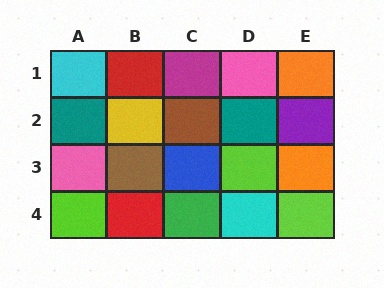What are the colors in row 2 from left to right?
Teal, yellow, brown, teal, purple.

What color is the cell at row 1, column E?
Orange.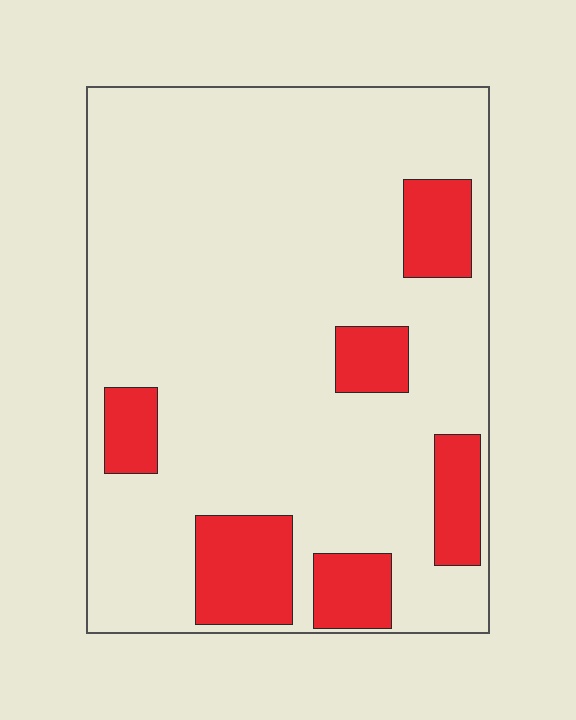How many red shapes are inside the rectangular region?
6.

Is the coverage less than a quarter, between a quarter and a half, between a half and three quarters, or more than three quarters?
Less than a quarter.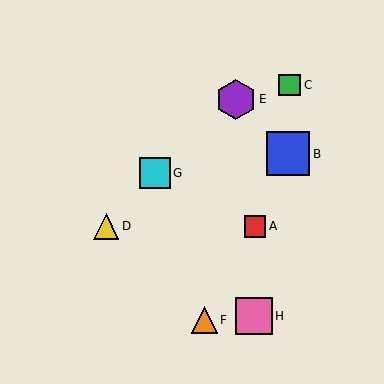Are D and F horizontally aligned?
No, D is at y≈226 and F is at y≈320.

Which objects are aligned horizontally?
Objects A, D are aligned horizontally.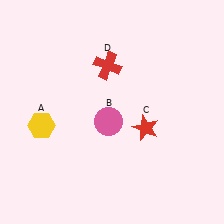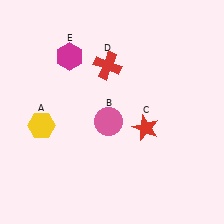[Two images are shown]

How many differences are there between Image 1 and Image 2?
There is 1 difference between the two images.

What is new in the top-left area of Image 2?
A magenta hexagon (E) was added in the top-left area of Image 2.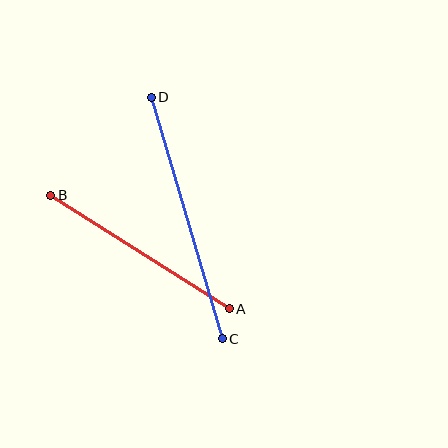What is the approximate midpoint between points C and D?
The midpoint is at approximately (187, 218) pixels.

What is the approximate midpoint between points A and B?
The midpoint is at approximately (140, 252) pixels.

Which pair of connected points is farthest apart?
Points C and D are farthest apart.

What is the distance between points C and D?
The distance is approximately 252 pixels.